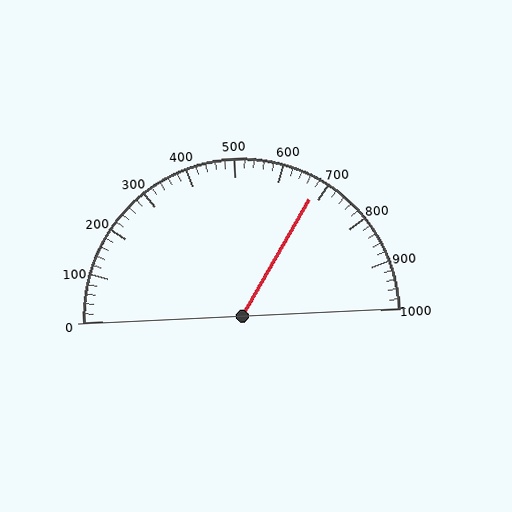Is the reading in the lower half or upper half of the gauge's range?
The reading is in the upper half of the range (0 to 1000).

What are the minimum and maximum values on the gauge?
The gauge ranges from 0 to 1000.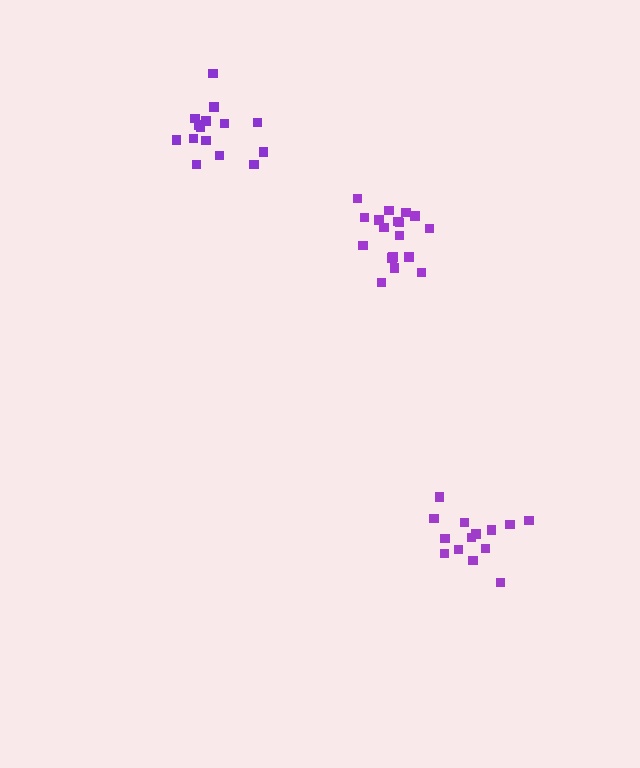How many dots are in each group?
Group 1: 15 dots, Group 2: 18 dots, Group 3: 14 dots (47 total).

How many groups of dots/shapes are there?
There are 3 groups.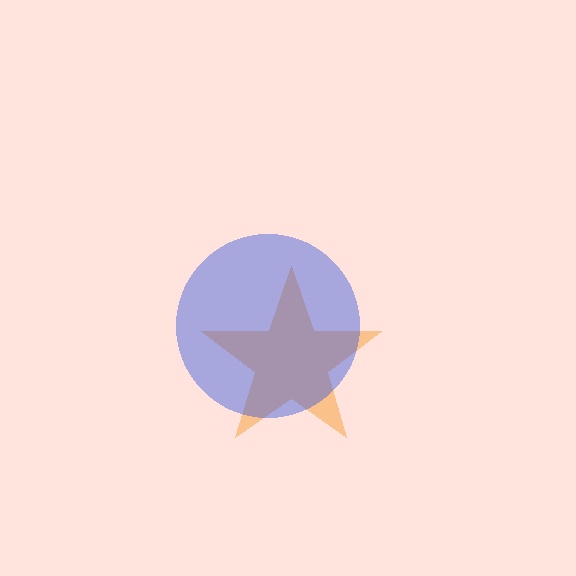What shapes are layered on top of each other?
The layered shapes are: an orange star, a blue circle.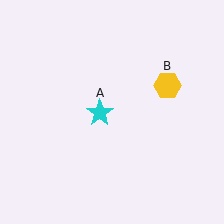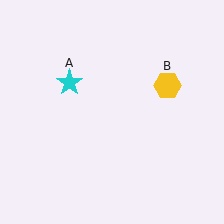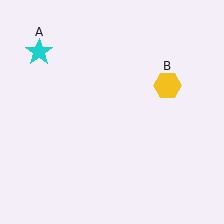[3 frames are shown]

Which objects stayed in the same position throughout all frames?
Yellow hexagon (object B) remained stationary.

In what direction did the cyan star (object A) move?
The cyan star (object A) moved up and to the left.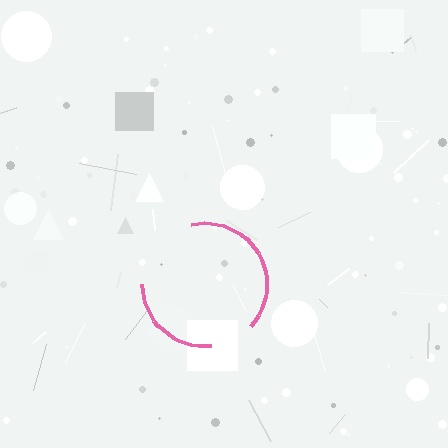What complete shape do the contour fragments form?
The contour fragments form a circle.